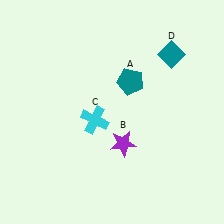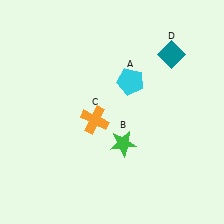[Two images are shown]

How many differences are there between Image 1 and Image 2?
There are 3 differences between the two images.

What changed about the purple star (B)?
In Image 1, B is purple. In Image 2, it changed to green.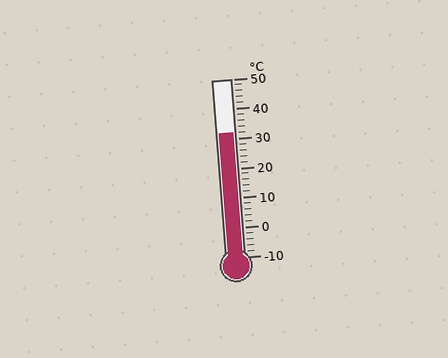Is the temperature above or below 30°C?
The temperature is above 30°C.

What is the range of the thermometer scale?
The thermometer scale ranges from -10°C to 50°C.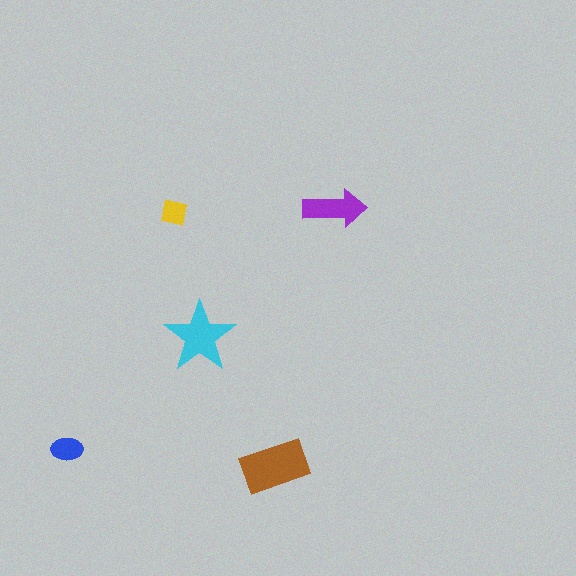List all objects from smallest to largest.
The yellow square, the blue ellipse, the purple arrow, the cyan star, the brown rectangle.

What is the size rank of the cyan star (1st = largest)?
2nd.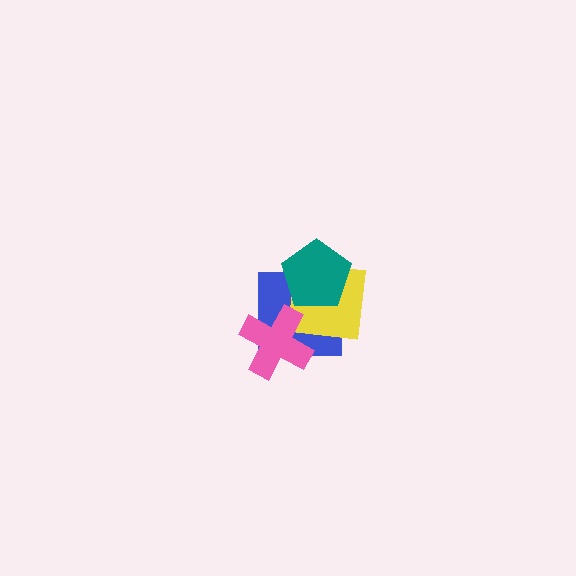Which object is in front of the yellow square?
The teal pentagon is in front of the yellow square.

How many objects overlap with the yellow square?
2 objects overlap with the yellow square.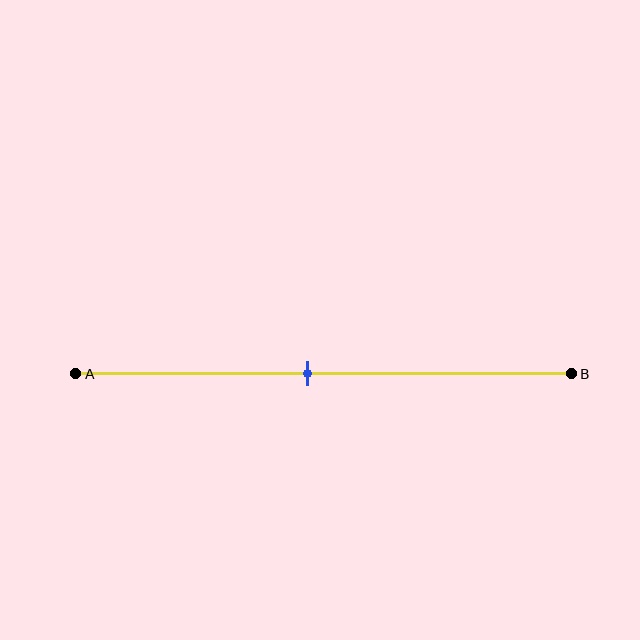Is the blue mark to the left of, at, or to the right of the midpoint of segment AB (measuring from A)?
The blue mark is to the left of the midpoint of segment AB.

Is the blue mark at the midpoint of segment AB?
No, the mark is at about 45% from A, not at the 50% midpoint.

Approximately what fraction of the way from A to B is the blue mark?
The blue mark is approximately 45% of the way from A to B.